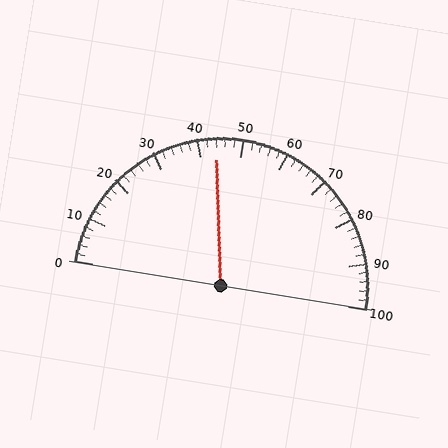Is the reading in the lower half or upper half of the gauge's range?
The reading is in the lower half of the range (0 to 100).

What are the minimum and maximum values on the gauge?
The gauge ranges from 0 to 100.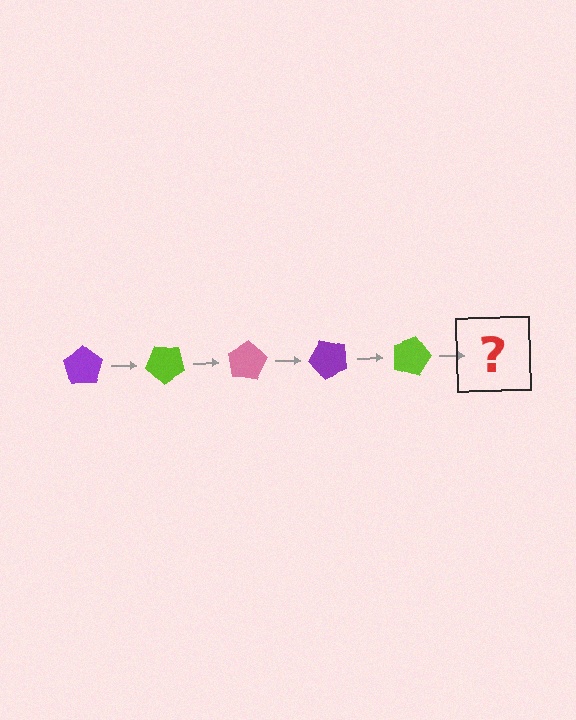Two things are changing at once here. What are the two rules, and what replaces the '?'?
The two rules are that it rotates 40 degrees each step and the color cycles through purple, lime, and pink. The '?' should be a pink pentagon, rotated 200 degrees from the start.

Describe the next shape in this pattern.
It should be a pink pentagon, rotated 200 degrees from the start.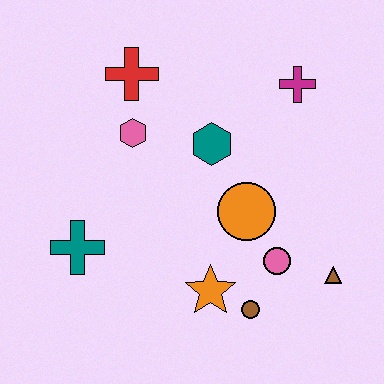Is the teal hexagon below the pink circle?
No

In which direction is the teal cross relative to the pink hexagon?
The teal cross is below the pink hexagon.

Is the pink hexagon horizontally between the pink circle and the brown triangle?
No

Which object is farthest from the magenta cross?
The teal cross is farthest from the magenta cross.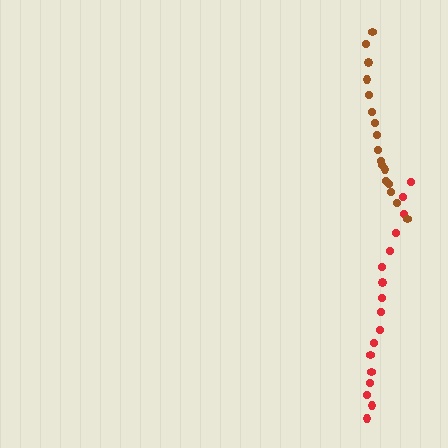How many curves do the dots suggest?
There are 2 distinct paths.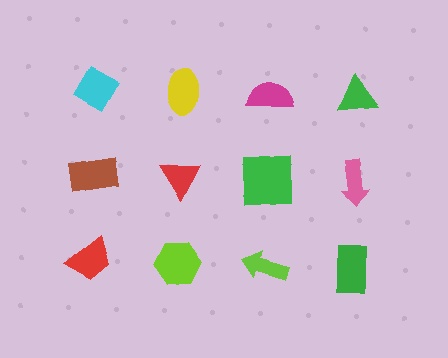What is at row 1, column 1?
A cyan diamond.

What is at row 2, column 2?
A red triangle.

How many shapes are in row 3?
4 shapes.